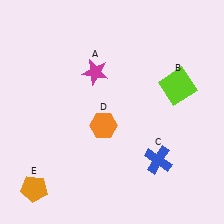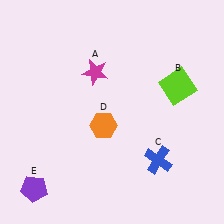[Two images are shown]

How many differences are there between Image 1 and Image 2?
There is 1 difference between the two images.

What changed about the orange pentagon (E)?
In Image 1, E is orange. In Image 2, it changed to purple.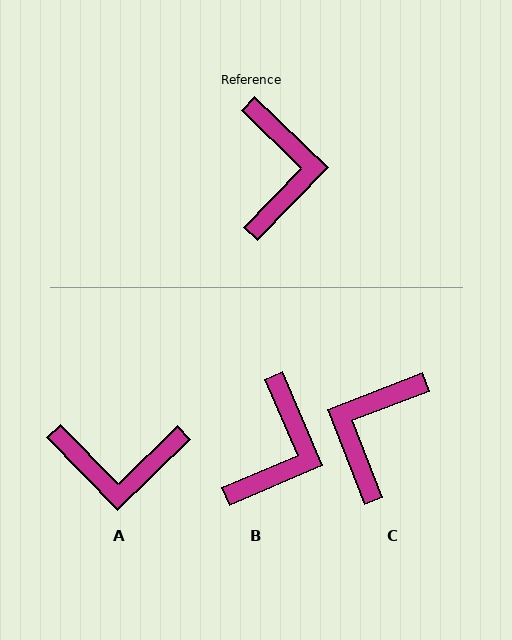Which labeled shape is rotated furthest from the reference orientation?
C, about 155 degrees away.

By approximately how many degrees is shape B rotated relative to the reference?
Approximately 23 degrees clockwise.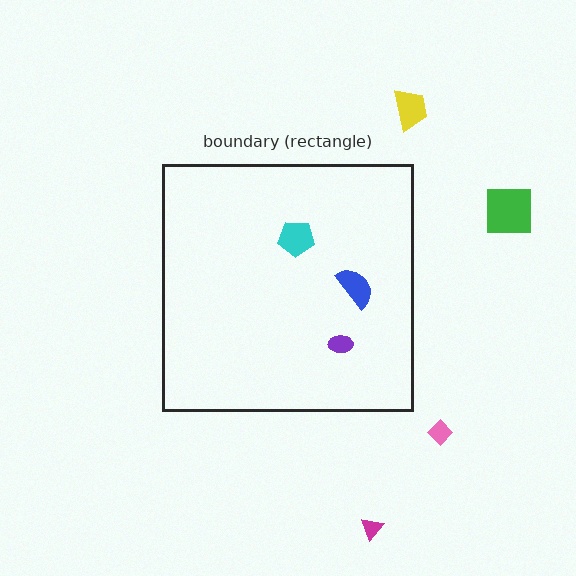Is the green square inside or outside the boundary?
Outside.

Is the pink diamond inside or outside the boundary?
Outside.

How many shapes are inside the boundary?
3 inside, 4 outside.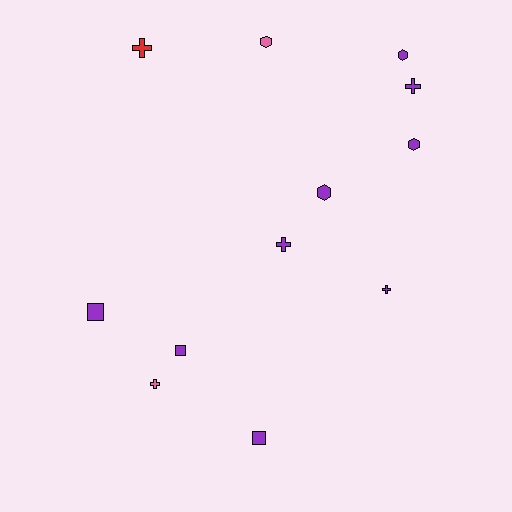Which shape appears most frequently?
Cross, with 5 objects.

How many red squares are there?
There are no red squares.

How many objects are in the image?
There are 12 objects.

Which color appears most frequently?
Purple, with 9 objects.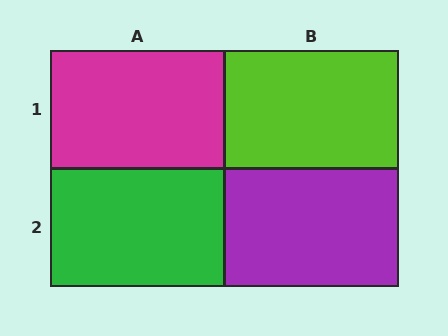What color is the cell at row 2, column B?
Purple.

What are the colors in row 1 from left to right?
Magenta, lime.